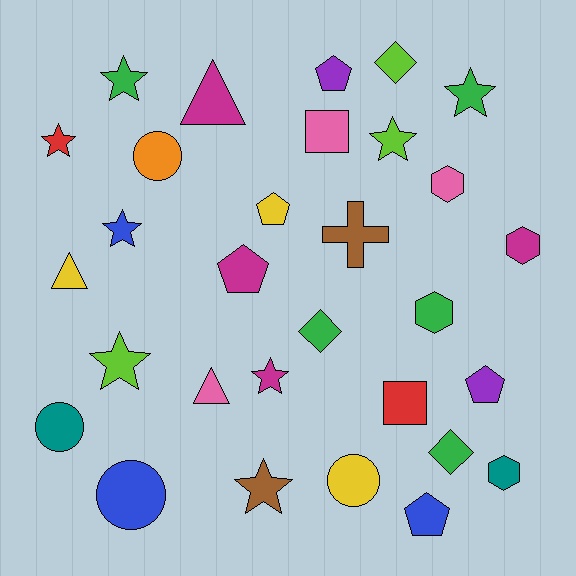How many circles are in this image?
There are 4 circles.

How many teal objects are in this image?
There are 2 teal objects.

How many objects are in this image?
There are 30 objects.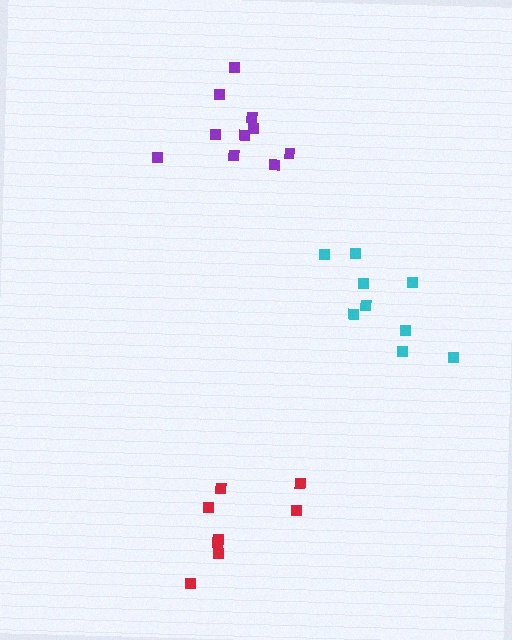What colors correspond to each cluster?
The clusters are colored: cyan, purple, red.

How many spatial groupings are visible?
There are 3 spatial groupings.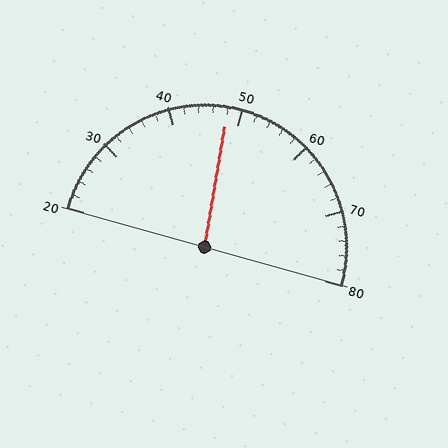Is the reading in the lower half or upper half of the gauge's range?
The reading is in the lower half of the range (20 to 80).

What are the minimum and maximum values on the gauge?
The gauge ranges from 20 to 80.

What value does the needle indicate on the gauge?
The needle indicates approximately 48.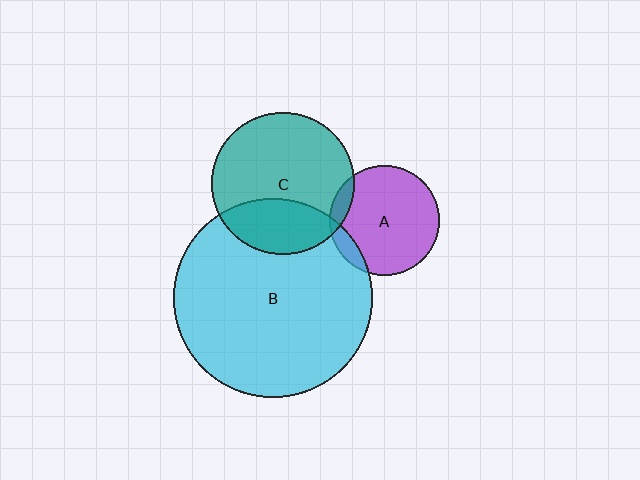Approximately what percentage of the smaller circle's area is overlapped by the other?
Approximately 30%.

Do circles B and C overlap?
Yes.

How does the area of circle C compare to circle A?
Approximately 1.7 times.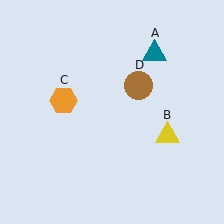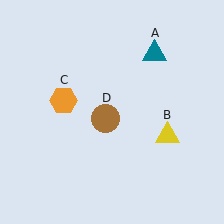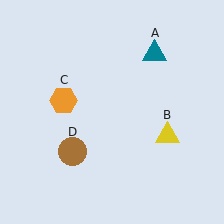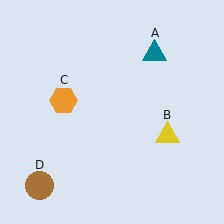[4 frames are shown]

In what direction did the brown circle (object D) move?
The brown circle (object D) moved down and to the left.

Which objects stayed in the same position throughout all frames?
Teal triangle (object A) and yellow triangle (object B) and orange hexagon (object C) remained stationary.